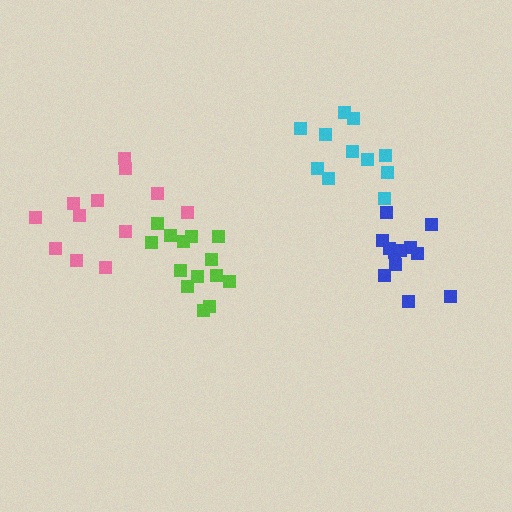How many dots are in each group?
Group 1: 12 dots, Group 2: 12 dots, Group 3: 11 dots, Group 4: 14 dots (49 total).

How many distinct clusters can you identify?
There are 4 distinct clusters.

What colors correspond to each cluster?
The clusters are colored: blue, pink, cyan, lime.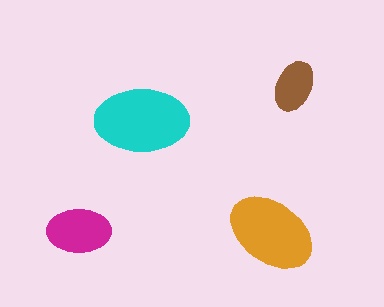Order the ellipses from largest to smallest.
the cyan one, the orange one, the magenta one, the brown one.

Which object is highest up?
The brown ellipse is topmost.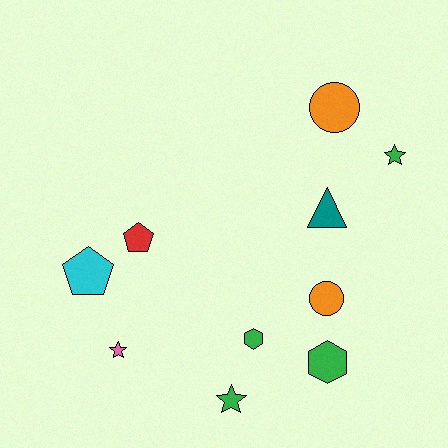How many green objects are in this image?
There are 4 green objects.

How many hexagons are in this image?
There are 2 hexagons.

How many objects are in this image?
There are 10 objects.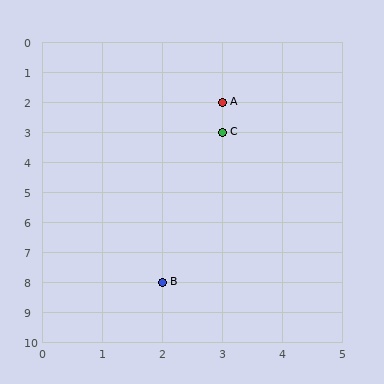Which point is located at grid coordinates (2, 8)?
Point B is at (2, 8).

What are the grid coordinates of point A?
Point A is at grid coordinates (3, 2).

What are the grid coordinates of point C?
Point C is at grid coordinates (3, 3).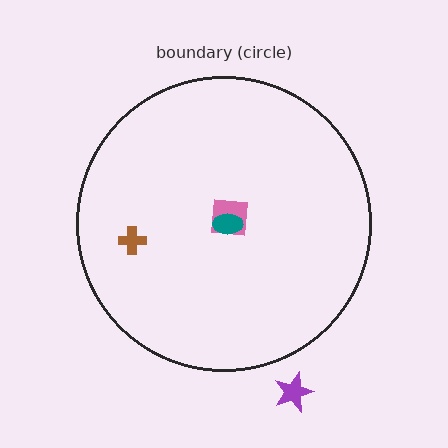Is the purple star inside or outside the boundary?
Outside.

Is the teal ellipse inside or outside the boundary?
Inside.